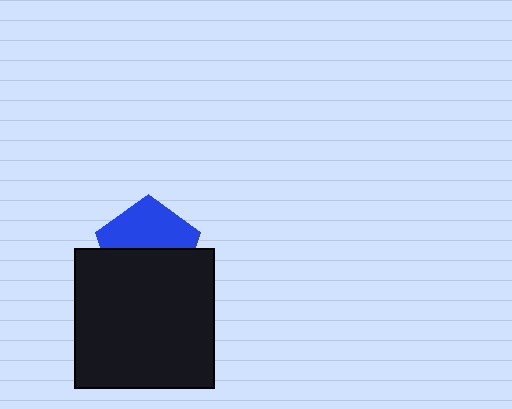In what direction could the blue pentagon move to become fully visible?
The blue pentagon could move up. That would shift it out from behind the black square entirely.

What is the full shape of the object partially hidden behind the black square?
The partially hidden object is a blue pentagon.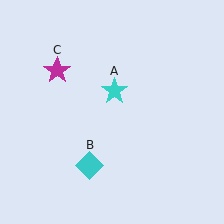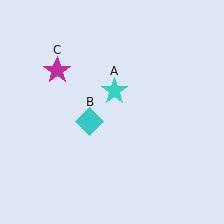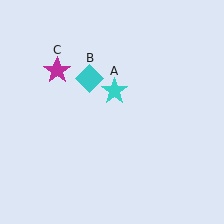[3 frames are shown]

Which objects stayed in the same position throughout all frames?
Cyan star (object A) and magenta star (object C) remained stationary.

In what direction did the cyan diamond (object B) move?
The cyan diamond (object B) moved up.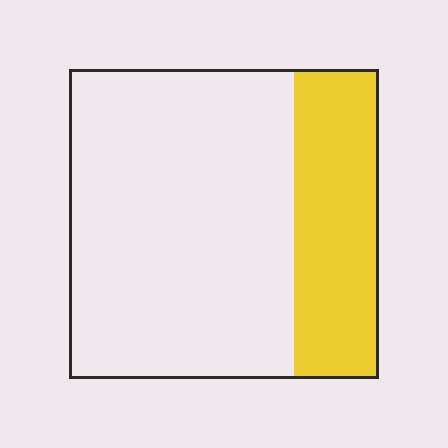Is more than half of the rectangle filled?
No.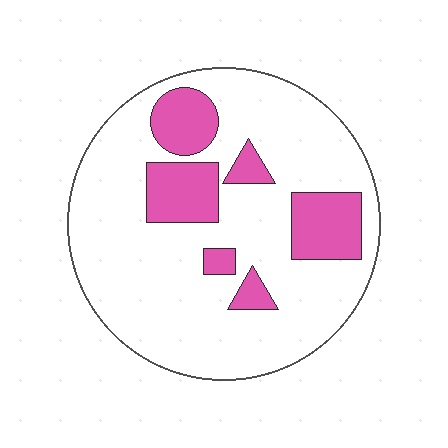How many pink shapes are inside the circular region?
6.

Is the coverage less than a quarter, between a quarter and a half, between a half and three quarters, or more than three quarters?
Less than a quarter.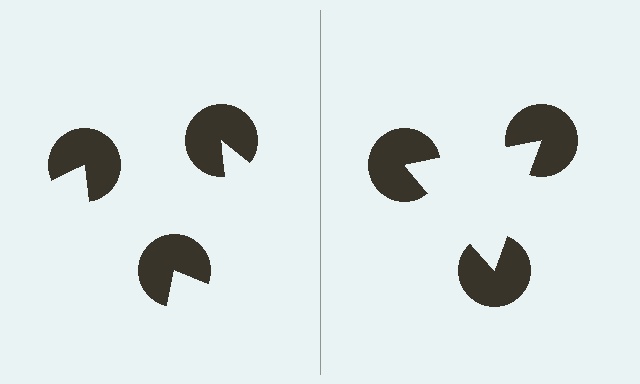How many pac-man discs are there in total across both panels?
6 — 3 on each side.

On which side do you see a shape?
An illusory triangle appears on the right side. On the left side the wedge cuts are rotated, so no coherent shape forms.